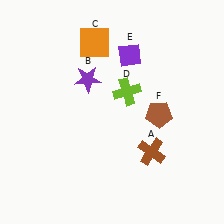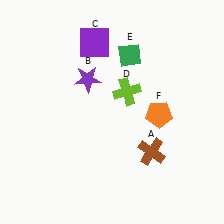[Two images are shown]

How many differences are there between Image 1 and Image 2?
There are 3 differences between the two images.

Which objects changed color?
C changed from orange to purple. E changed from purple to green. F changed from brown to orange.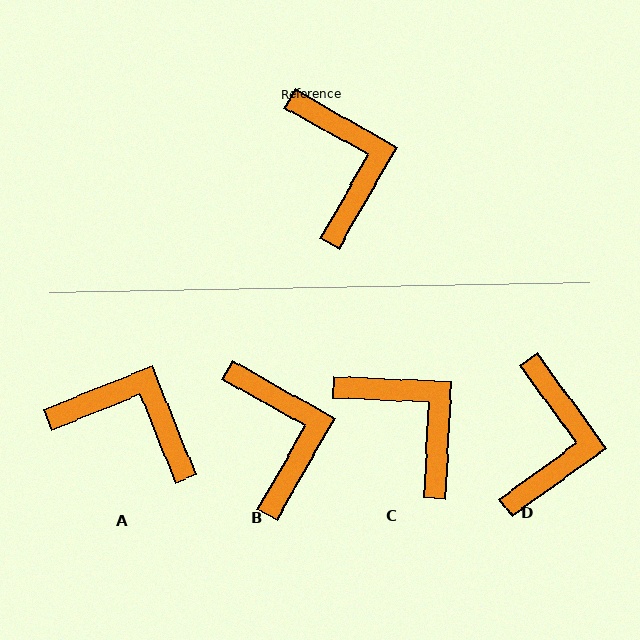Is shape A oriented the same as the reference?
No, it is off by about 52 degrees.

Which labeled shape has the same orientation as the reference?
B.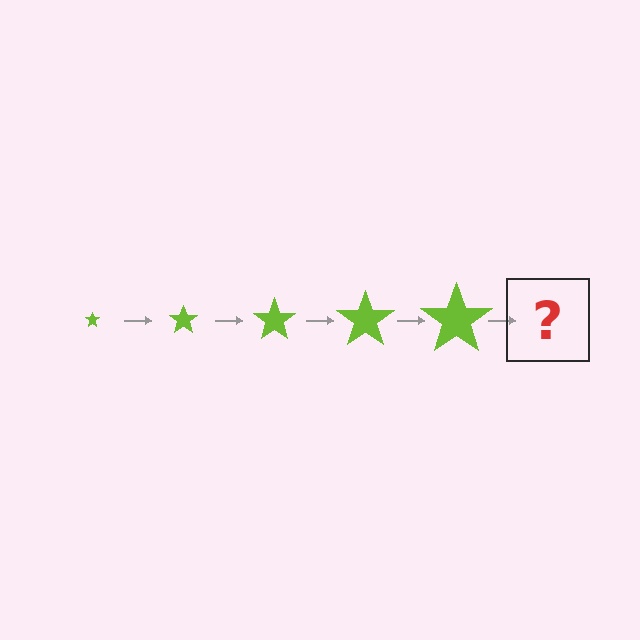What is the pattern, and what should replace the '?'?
The pattern is that the star gets progressively larger each step. The '?' should be a lime star, larger than the previous one.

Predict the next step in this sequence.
The next step is a lime star, larger than the previous one.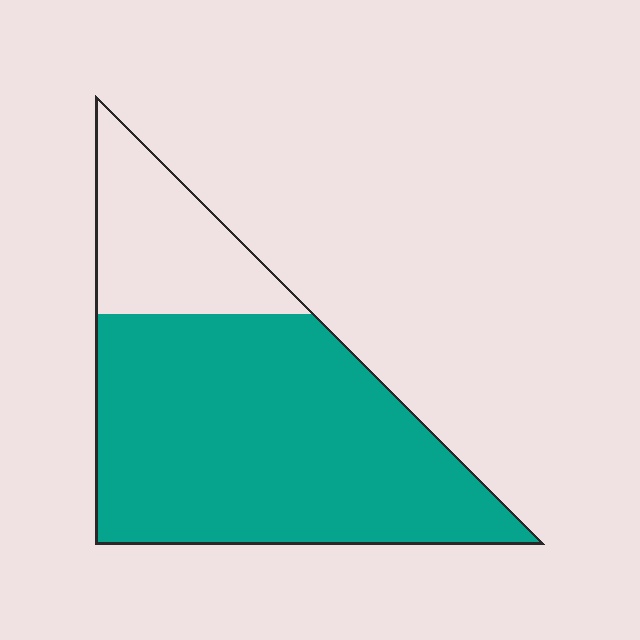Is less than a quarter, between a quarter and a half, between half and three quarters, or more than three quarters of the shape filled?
More than three quarters.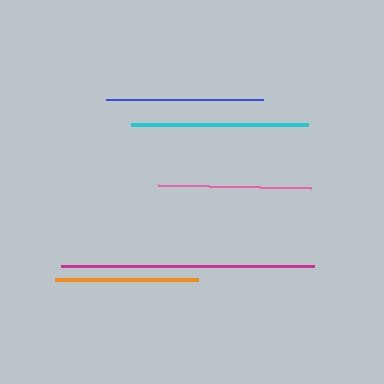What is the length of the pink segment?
The pink segment is approximately 153 pixels long.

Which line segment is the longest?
The magenta line is the longest at approximately 253 pixels.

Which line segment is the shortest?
The orange line is the shortest at approximately 144 pixels.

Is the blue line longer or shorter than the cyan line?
The cyan line is longer than the blue line.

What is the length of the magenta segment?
The magenta segment is approximately 253 pixels long.